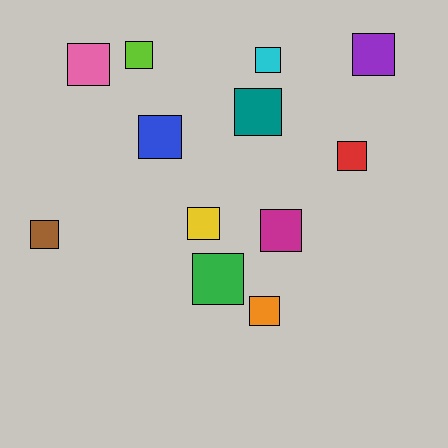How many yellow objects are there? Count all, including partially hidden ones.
There is 1 yellow object.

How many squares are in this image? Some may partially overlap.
There are 12 squares.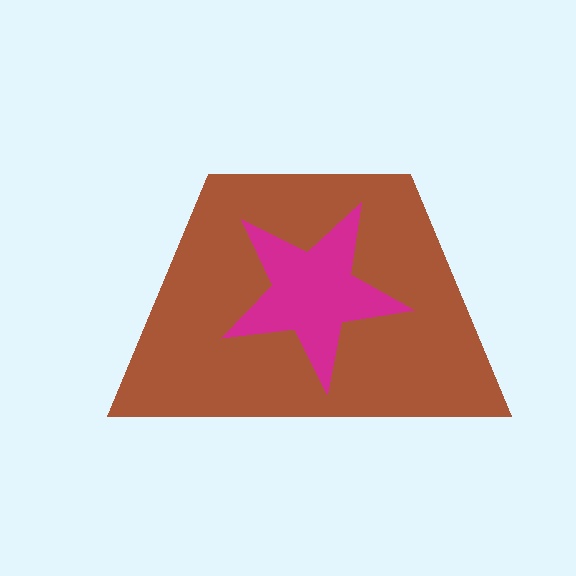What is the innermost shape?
The magenta star.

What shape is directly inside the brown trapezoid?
The magenta star.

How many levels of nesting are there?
2.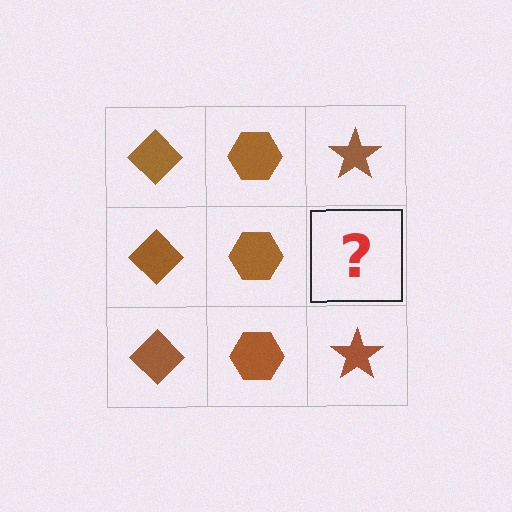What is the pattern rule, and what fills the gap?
The rule is that each column has a consistent shape. The gap should be filled with a brown star.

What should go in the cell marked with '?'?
The missing cell should contain a brown star.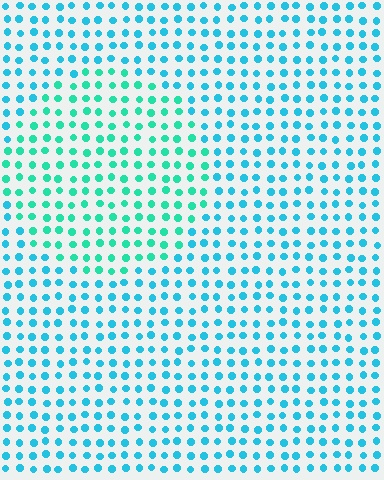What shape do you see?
I see a circle.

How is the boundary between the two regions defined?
The boundary is defined purely by a slight shift in hue (about 29 degrees). Spacing, size, and orientation are identical on both sides.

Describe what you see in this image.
The image is filled with small cyan elements in a uniform arrangement. A circle-shaped region is visible where the elements are tinted to a slightly different hue, forming a subtle color boundary.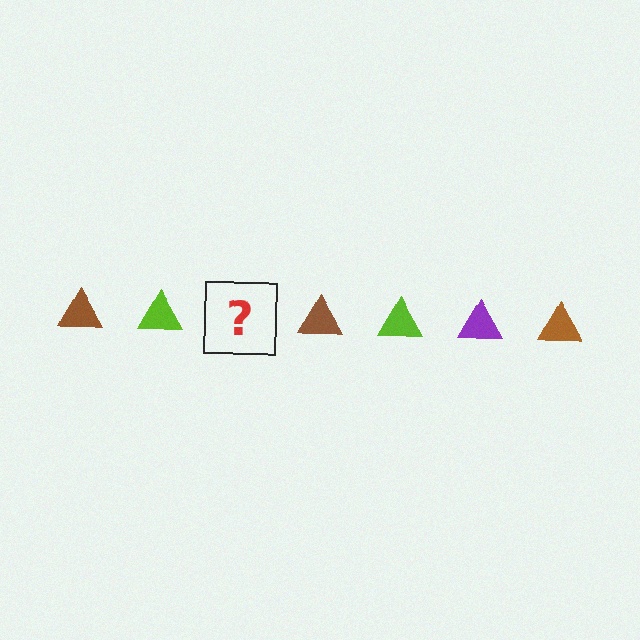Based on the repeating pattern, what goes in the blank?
The blank should be a purple triangle.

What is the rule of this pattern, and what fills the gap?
The rule is that the pattern cycles through brown, lime, purple triangles. The gap should be filled with a purple triangle.